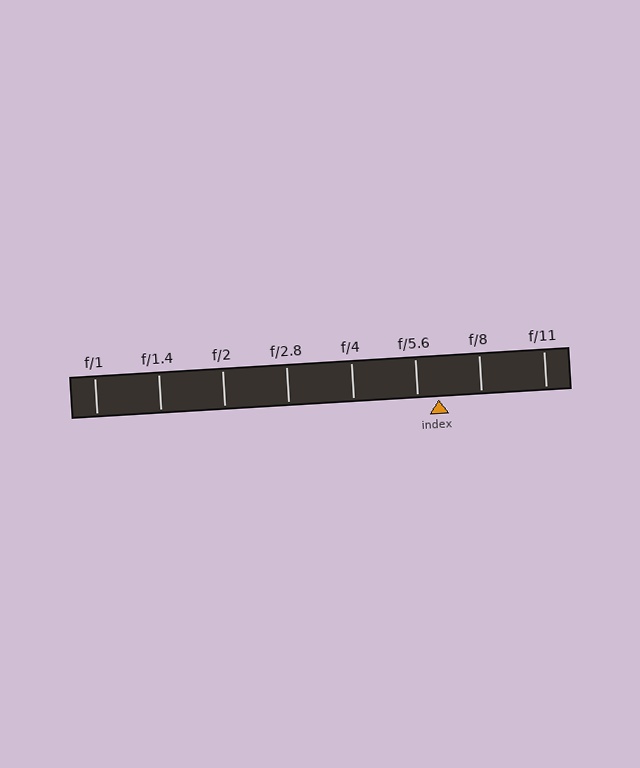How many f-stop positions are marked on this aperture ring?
There are 8 f-stop positions marked.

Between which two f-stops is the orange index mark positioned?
The index mark is between f/5.6 and f/8.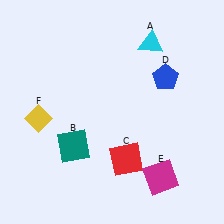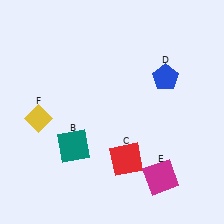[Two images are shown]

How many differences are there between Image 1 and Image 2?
There is 1 difference between the two images.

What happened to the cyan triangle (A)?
The cyan triangle (A) was removed in Image 2. It was in the top-right area of Image 1.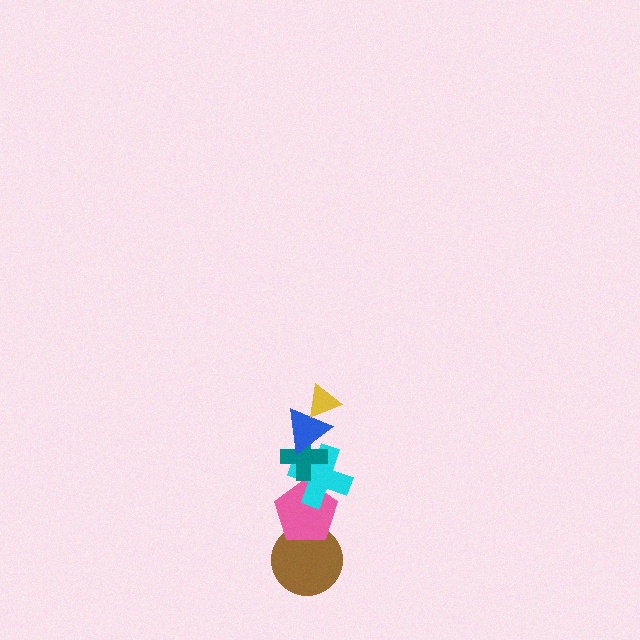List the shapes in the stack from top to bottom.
From top to bottom: the yellow triangle, the blue triangle, the teal cross, the cyan cross, the pink pentagon, the brown circle.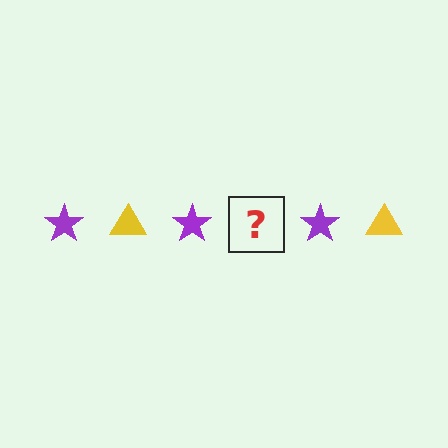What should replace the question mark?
The question mark should be replaced with a yellow triangle.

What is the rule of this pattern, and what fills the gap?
The rule is that the pattern alternates between purple star and yellow triangle. The gap should be filled with a yellow triangle.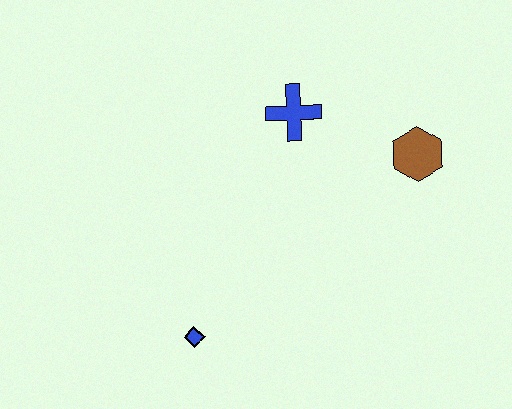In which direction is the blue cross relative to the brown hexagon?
The blue cross is to the left of the brown hexagon.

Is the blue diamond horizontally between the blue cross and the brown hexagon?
No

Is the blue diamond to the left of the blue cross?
Yes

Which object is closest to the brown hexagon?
The blue cross is closest to the brown hexagon.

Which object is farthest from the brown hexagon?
The blue diamond is farthest from the brown hexagon.